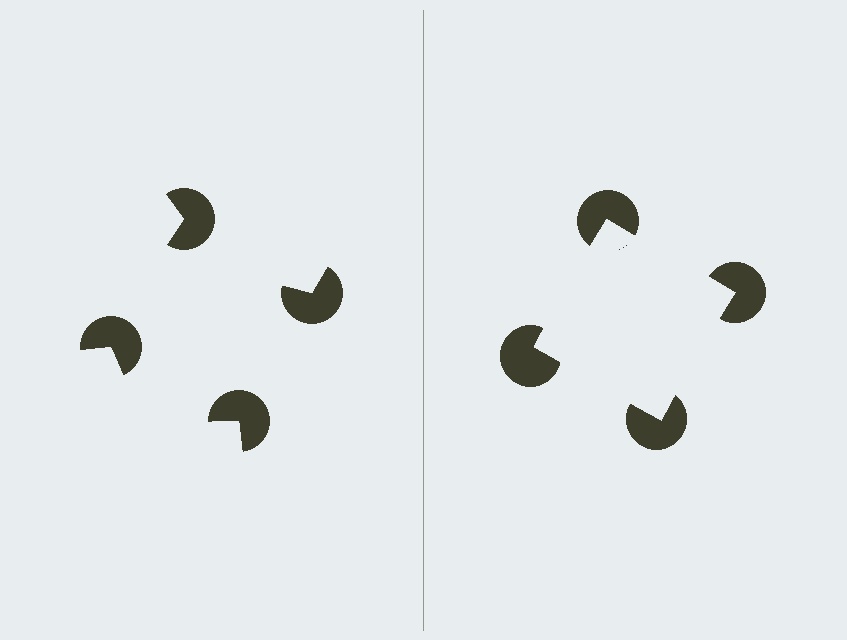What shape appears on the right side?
An illusory square.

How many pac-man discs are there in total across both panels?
8 — 4 on each side.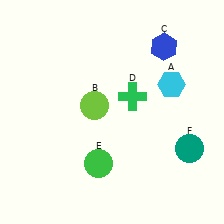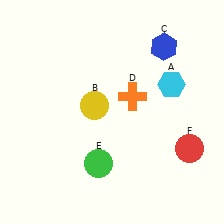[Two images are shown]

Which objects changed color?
B changed from lime to yellow. D changed from green to orange. F changed from teal to red.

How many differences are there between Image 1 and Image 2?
There are 3 differences between the two images.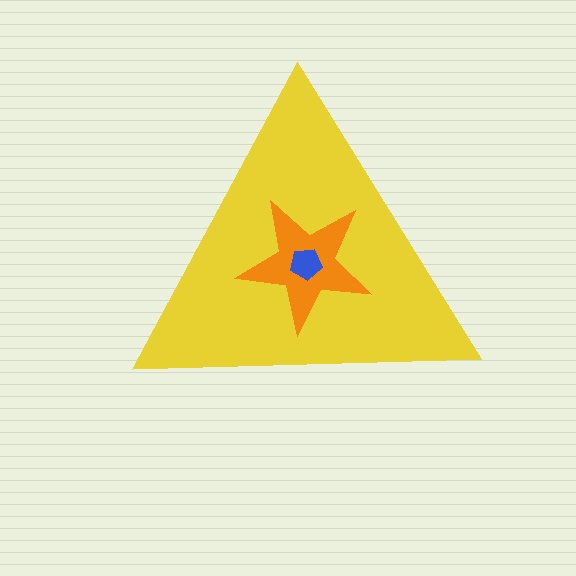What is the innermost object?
The blue pentagon.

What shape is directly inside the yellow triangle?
The orange star.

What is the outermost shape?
The yellow triangle.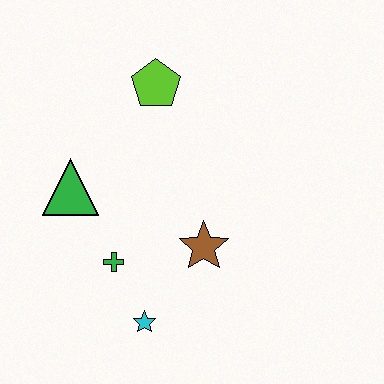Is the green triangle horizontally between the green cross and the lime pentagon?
No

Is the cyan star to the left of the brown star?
Yes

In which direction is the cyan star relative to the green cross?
The cyan star is below the green cross.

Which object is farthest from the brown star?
The lime pentagon is farthest from the brown star.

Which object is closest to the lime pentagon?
The green triangle is closest to the lime pentagon.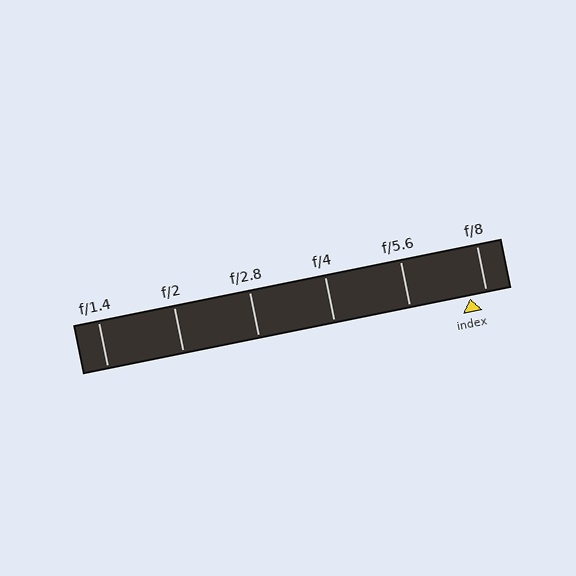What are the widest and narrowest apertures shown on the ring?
The widest aperture shown is f/1.4 and the narrowest is f/8.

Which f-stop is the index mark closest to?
The index mark is closest to f/8.